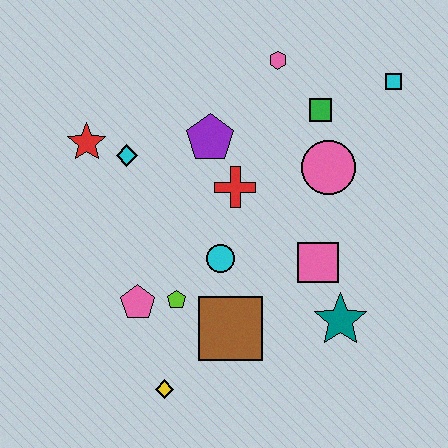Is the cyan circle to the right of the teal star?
No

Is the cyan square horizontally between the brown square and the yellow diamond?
No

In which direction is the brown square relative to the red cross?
The brown square is below the red cross.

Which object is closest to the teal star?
The pink square is closest to the teal star.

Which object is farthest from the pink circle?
The yellow diamond is farthest from the pink circle.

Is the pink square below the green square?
Yes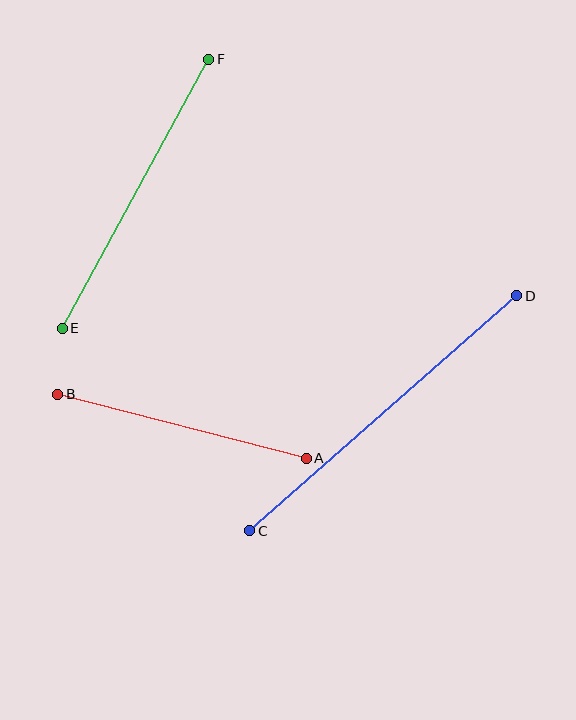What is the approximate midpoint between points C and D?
The midpoint is at approximately (383, 413) pixels.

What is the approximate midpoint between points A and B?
The midpoint is at approximately (182, 426) pixels.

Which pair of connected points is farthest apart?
Points C and D are farthest apart.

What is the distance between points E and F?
The distance is approximately 306 pixels.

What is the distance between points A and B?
The distance is approximately 257 pixels.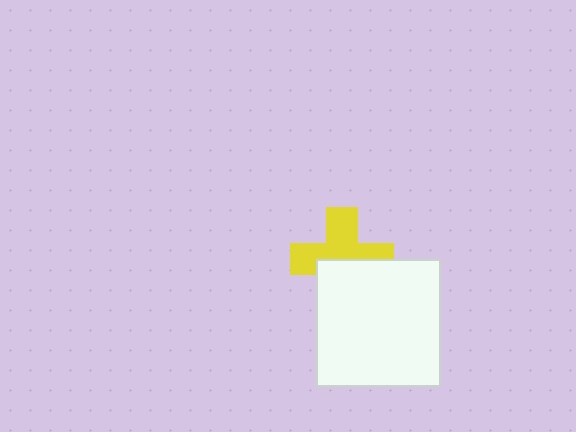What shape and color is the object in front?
The object in front is a white rectangle.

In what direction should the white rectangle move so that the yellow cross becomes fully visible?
The white rectangle should move down. That is the shortest direction to clear the overlap and leave the yellow cross fully visible.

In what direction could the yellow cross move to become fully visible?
The yellow cross could move up. That would shift it out from behind the white rectangle entirely.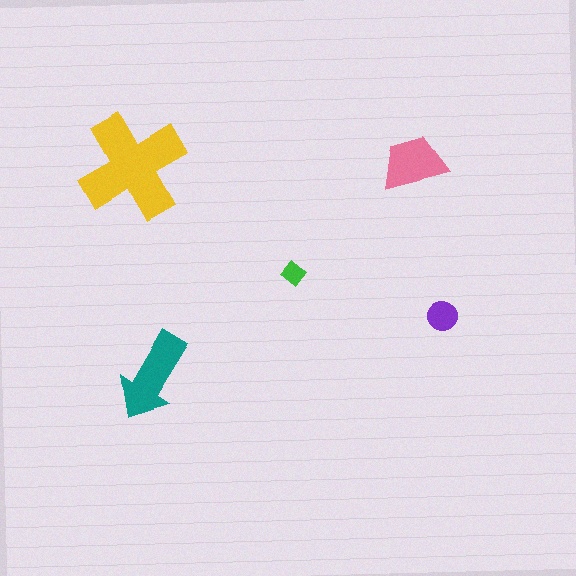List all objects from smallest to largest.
The green diamond, the purple circle, the pink trapezoid, the teal arrow, the yellow cross.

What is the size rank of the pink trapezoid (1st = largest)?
3rd.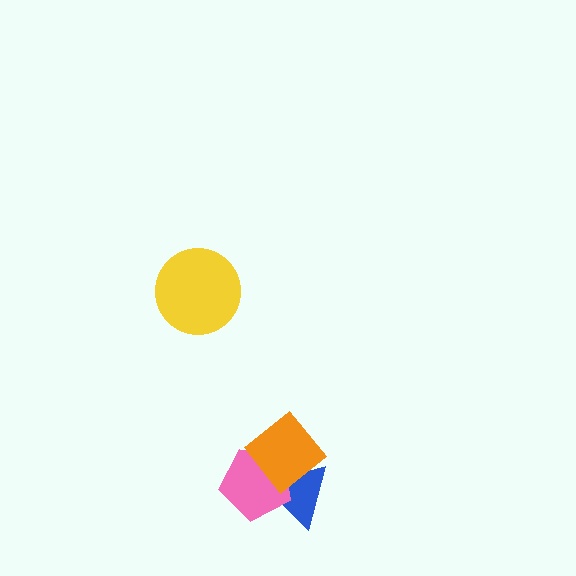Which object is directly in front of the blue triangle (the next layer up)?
The pink pentagon is directly in front of the blue triangle.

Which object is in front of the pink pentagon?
The orange diamond is in front of the pink pentagon.